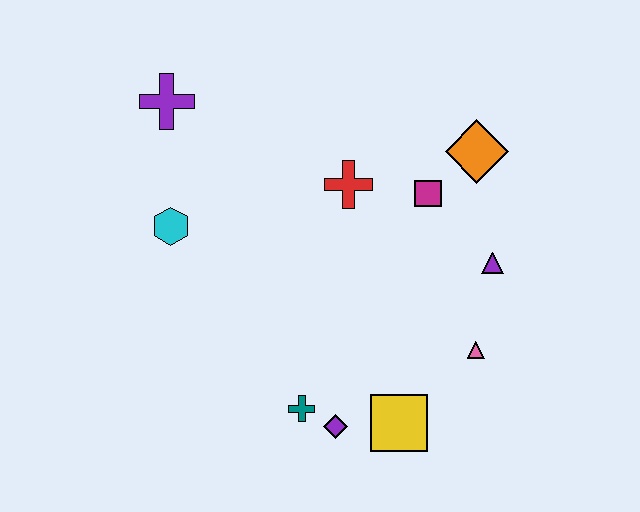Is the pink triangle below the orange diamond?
Yes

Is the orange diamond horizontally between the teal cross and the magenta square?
No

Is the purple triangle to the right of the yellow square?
Yes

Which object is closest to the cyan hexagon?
The purple cross is closest to the cyan hexagon.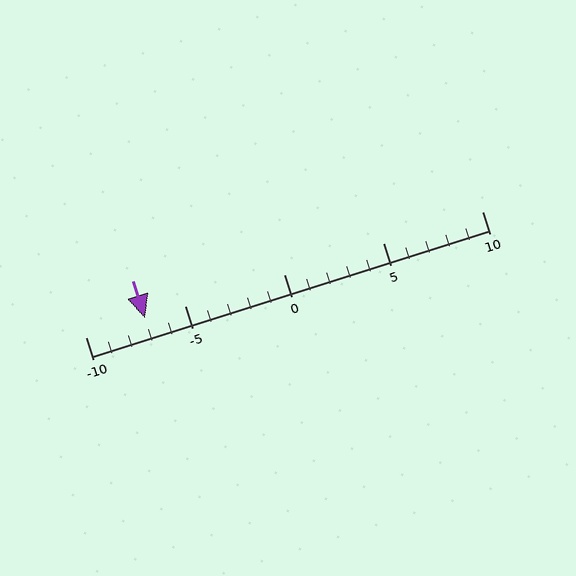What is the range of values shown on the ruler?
The ruler shows values from -10 to 10.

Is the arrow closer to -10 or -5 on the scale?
The arrow is closer to -5.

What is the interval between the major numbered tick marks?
The major tick marks are spaced 5 units apart.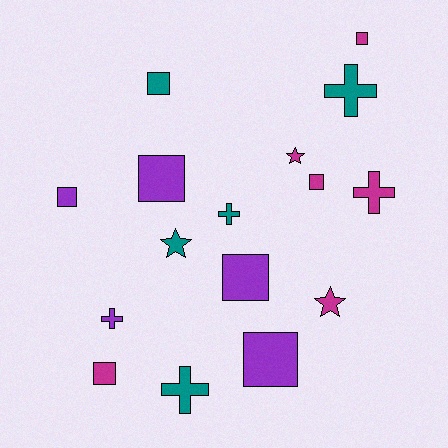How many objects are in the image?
There are 16 objects.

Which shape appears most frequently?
Square, with 8 objects.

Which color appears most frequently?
Magenta, with 6 objects.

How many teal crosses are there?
There are 3 teal crosses.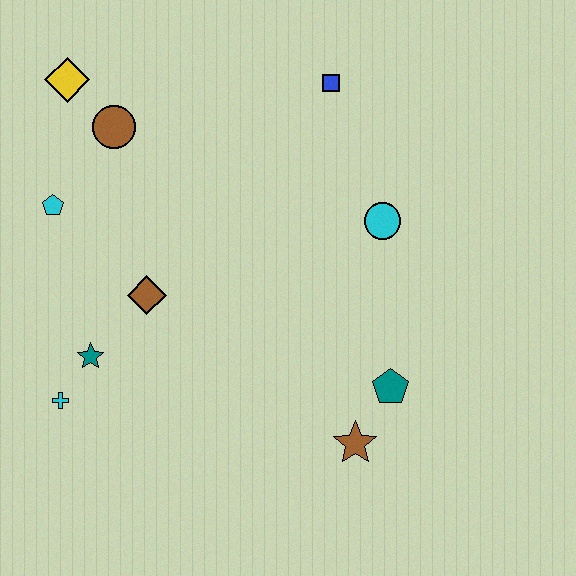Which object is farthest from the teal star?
The blue square is farthest from the teal star.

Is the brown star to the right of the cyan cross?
Yes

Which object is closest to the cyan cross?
The teal star is closest to the cyan cross.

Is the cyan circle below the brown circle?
Yes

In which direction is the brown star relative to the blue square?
The brown star is below the blue square.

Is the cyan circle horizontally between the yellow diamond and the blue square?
No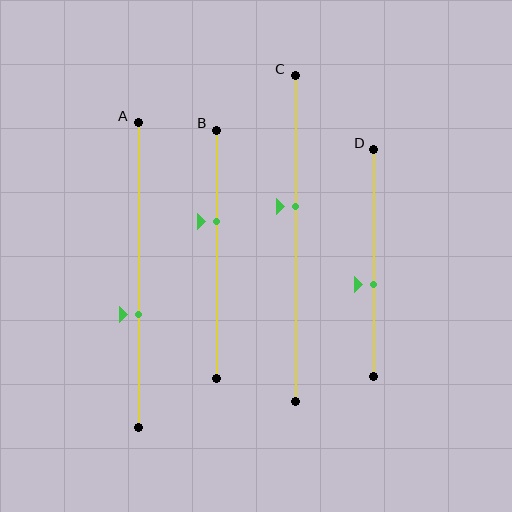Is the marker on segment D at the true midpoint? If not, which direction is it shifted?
No, the marker on segment D is shifted downward by about 10% of the segment length.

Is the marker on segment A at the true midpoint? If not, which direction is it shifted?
No, the marker on segment A is shifted downward by about 13% of the segment length.